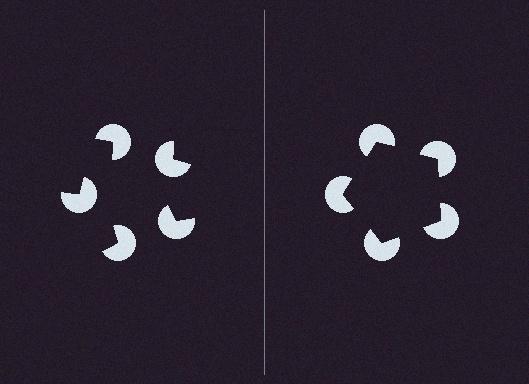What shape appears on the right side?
An illusory pentagon.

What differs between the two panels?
The pac-man discs are positioned identically on both sides; only the wedge orientations differ. On the right they align to a pentagon; on the left they are misaligned.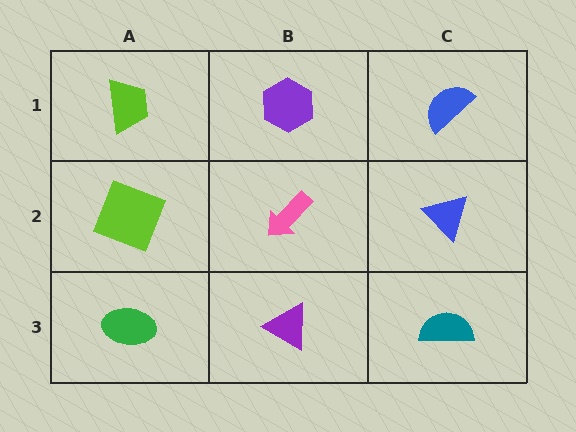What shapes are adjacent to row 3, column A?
A lime square (row 2, column A), a purple triangle (row 3, column B).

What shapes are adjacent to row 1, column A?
A lime square (row 2, column A), a purple hexagon (row 1, column B).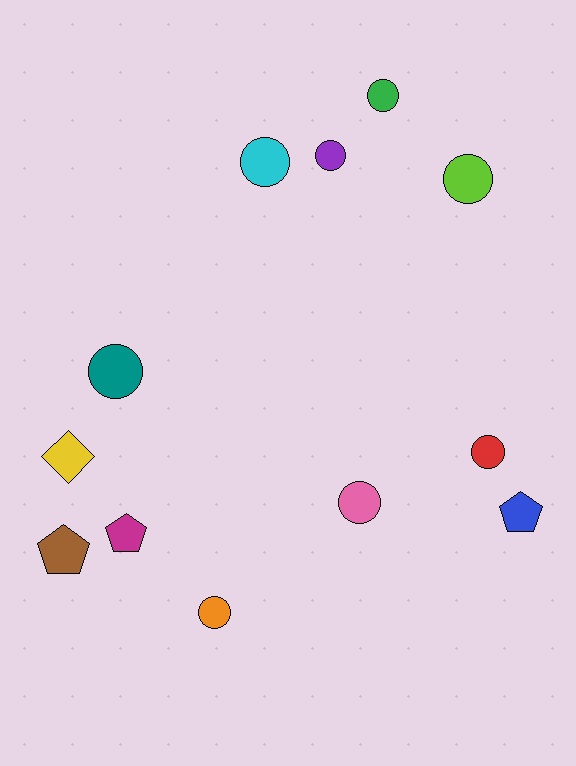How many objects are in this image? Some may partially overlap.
There are 12 objects.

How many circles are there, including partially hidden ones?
There are 8 circles.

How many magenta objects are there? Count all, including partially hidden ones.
There is 1 magenta object.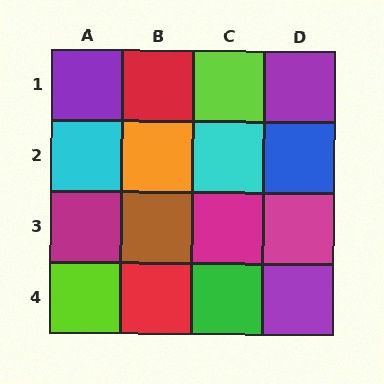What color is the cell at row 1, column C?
Lime.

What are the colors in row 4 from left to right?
Lime, red, green, purple.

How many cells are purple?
3 cells are purple.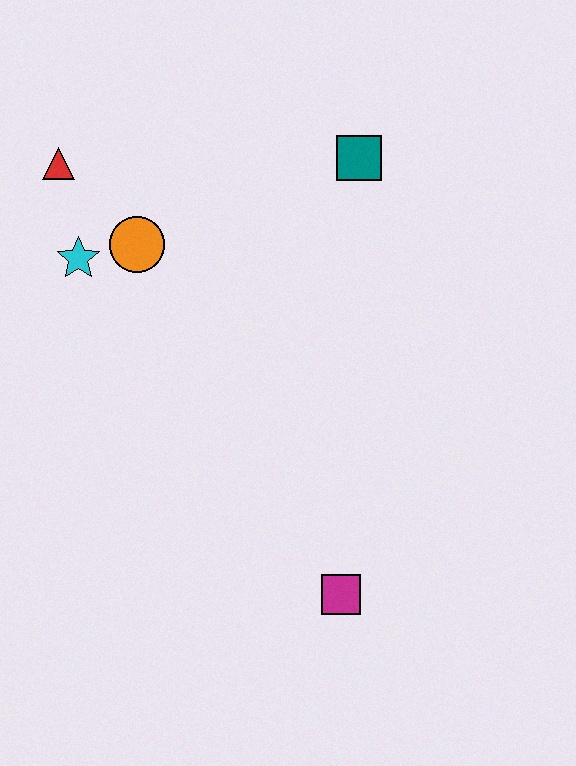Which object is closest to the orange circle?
The cyan star is closest to the orange circle.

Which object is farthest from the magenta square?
The red triangle is farthest from the magenta square.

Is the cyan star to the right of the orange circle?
No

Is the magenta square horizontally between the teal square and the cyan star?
Yes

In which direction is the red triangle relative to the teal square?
The red triangle is to the left of the teal square.